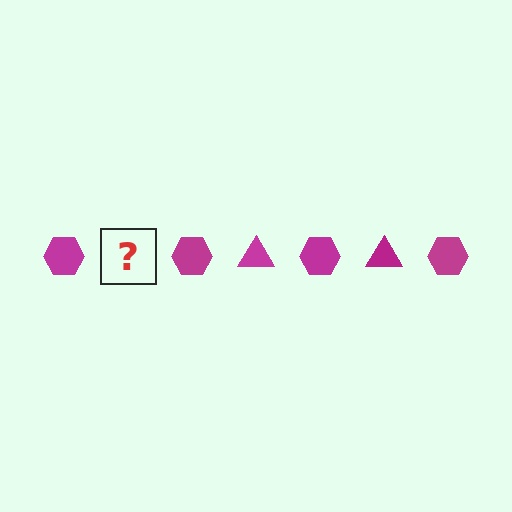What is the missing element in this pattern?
The missing element is a magenta triangle.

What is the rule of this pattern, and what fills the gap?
The rule is that the pattern cycles through hexagon, triangle shapes in magenta. The gap should be filled with a magenta triangle.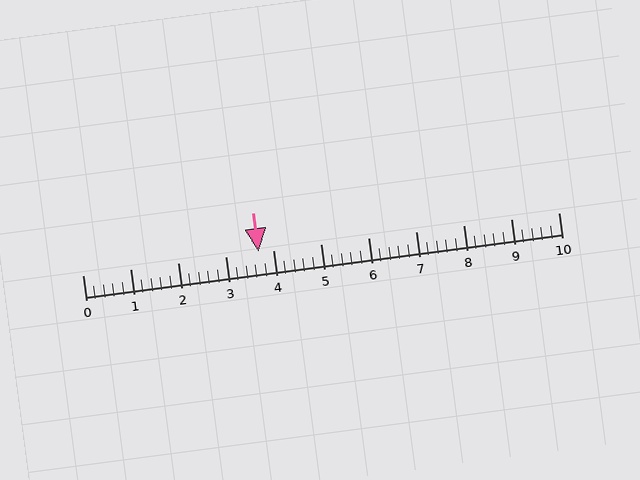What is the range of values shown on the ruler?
The ruler shows values from 0 to 10.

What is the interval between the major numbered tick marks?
The major tick marks are spaced 1 units apart.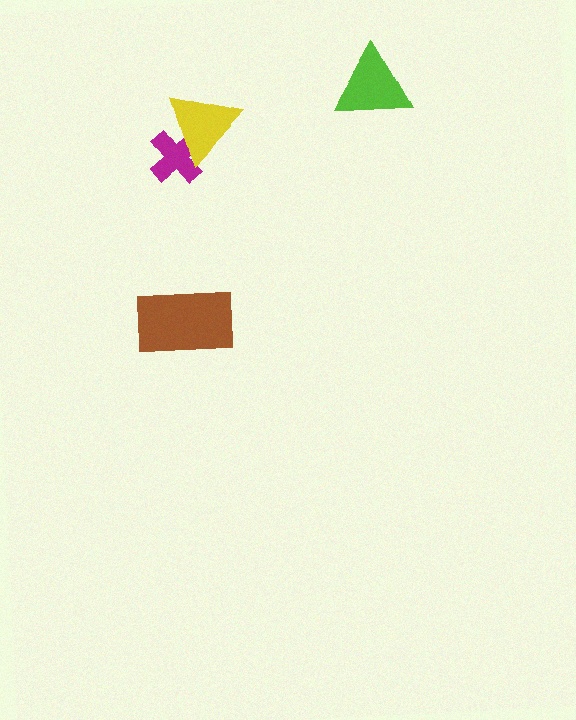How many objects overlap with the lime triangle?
0 objects overlap with the lime triangle.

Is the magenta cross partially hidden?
Yes, it is partially covered by another shape.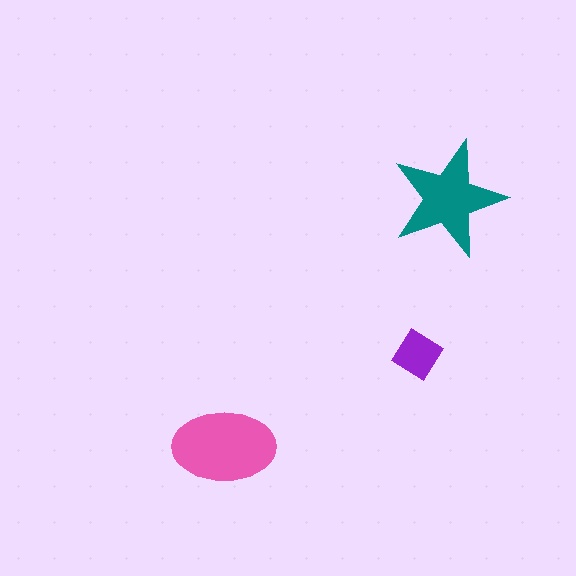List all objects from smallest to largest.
The purple diamond, the teal star, the pink ellipse.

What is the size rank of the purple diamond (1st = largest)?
3rd.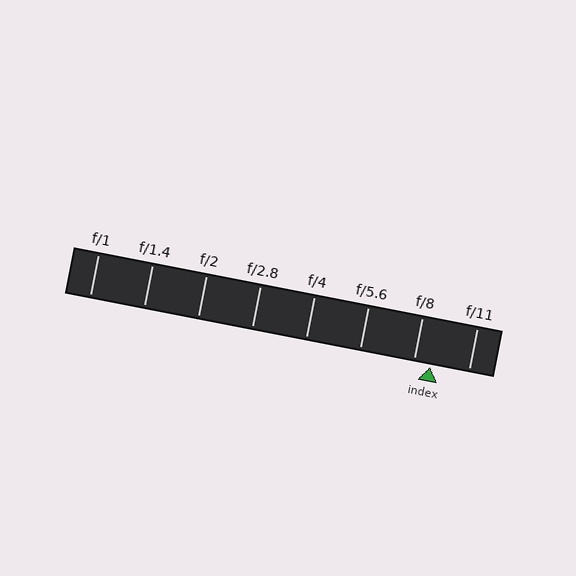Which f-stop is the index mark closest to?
The index mark is closest to f/8.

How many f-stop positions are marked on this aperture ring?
There are 8 f-stop positions marked.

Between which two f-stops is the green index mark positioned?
The index mark is between f/8 and f/11.